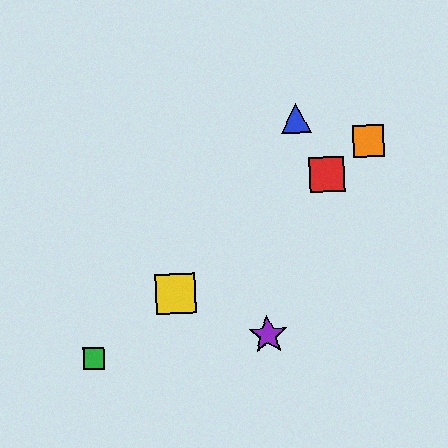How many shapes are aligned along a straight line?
4 shapes (the red square, the green square, the yellow square, the orange square) are aligned along a straight line.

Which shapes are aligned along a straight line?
The red square, the green square, the yellow square, the orange square are aligned along a straight line.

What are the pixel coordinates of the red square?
The red square is at (327, 174).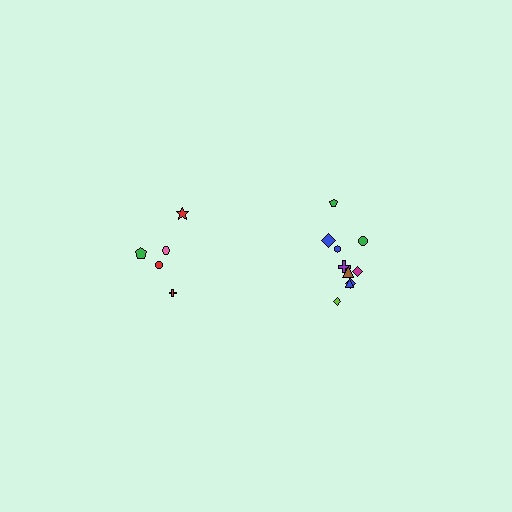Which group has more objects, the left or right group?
The right group.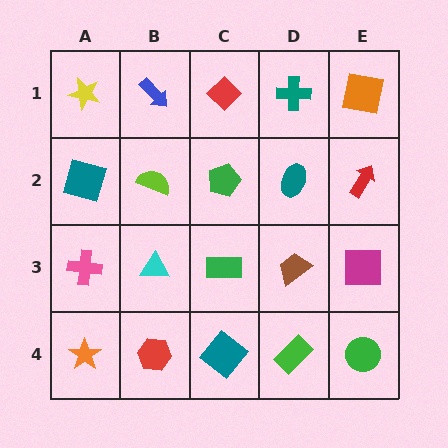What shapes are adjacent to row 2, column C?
A red diamond (row 1, column C), a green rectangle (row 3, column C), a lime semicircle (row 2, column B), a teal ellipse (row 2, column D).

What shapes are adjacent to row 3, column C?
A green pentagon (row 2, column C), a teal diamond (row 4, column C), a cyan triangle (row 3, column B), a brown trapezoid (row 3, column D).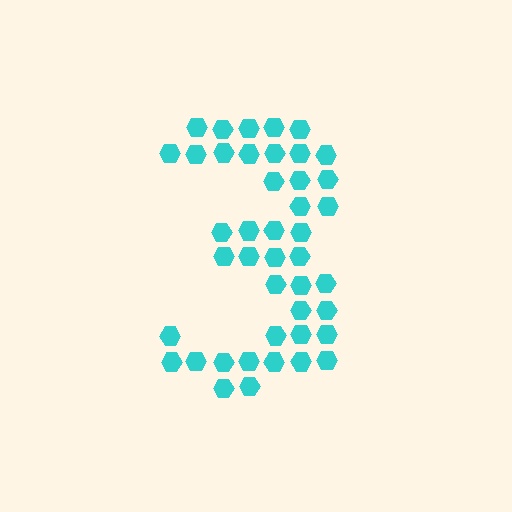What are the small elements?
The small elements are hexagons.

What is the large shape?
The large shape is the digit 3.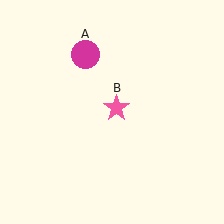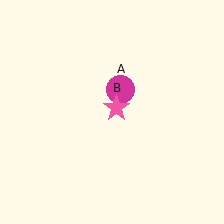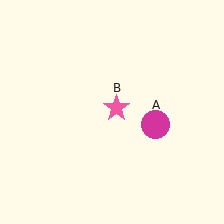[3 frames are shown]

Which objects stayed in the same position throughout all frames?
Pink star (object B) remained stationary.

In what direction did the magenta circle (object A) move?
The magenta circle (object A) moved down and to the right.